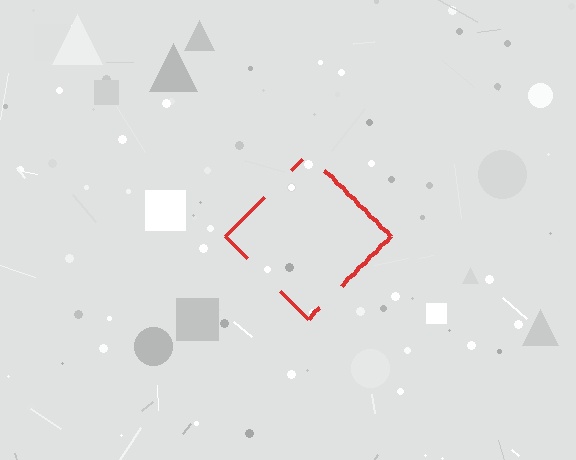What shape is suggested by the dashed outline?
The dashed outline suggests a diamond.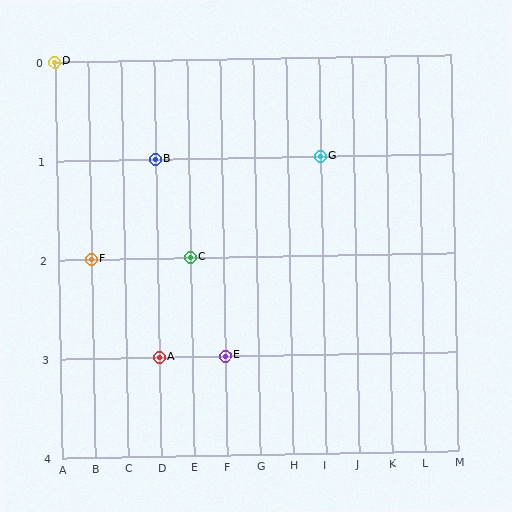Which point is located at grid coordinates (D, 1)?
Point B is at (D, 1).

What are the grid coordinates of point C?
Point C is at grid coordinates (E, 2).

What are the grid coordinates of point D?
Point D is at grid coordinates (A, 0).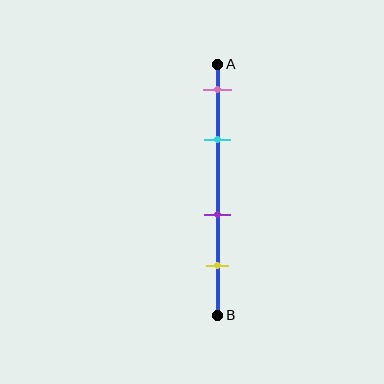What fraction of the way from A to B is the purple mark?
The purple mark is approximately 60% (0.6) of the way from A to B.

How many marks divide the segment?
There are 4 marks dividing the segment.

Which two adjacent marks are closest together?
The pink and cyan marks are the closest adjacent pair.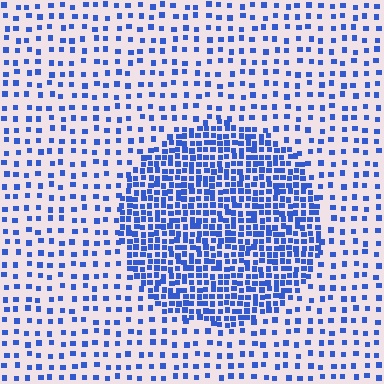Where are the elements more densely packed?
The elements are more densely packed inside the circle boundary.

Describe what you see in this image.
The image contains small blue elements arranged at two different densities. A circle-shaped region is visible where the elements are more densely packed than the surrounding area.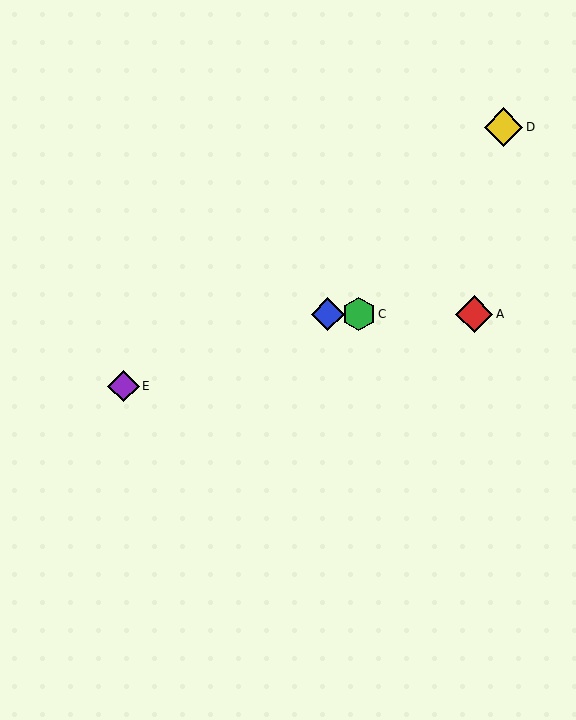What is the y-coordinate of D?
Object D is at y≈127.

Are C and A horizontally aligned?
Yes, both are at y≈314.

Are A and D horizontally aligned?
No, A is at y≈314 and D is at y≈127.